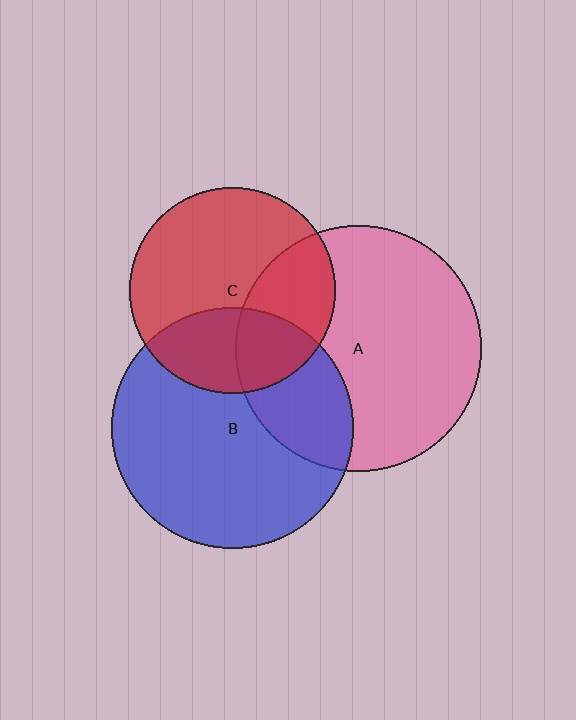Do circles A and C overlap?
Yes.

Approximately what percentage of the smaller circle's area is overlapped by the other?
Approximately 30%.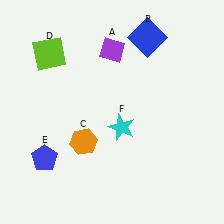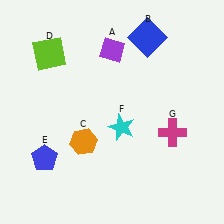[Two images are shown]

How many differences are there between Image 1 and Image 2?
There is 1 difference between the two images.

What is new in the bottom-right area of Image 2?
A magenta cross (G) was added in the bottom-right area of Image 2.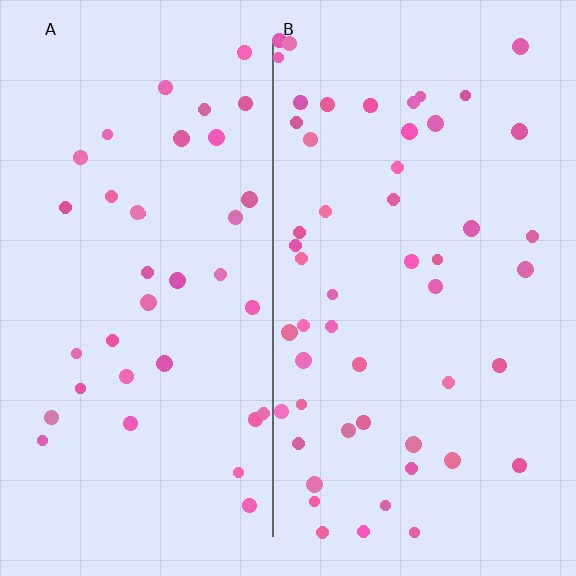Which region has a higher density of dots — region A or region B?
B (the right).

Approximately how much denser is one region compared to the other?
Approximately 1.4× — region B over region A.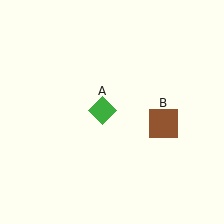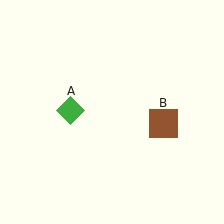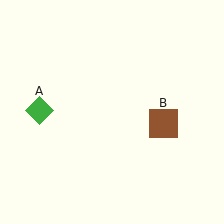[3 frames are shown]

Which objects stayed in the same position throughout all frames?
Brown square (object B) remained stationary.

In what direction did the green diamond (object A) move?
The green diamond (object A) moved left.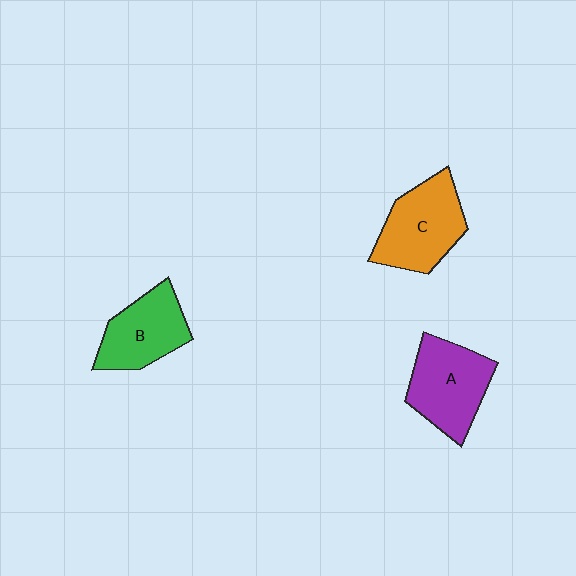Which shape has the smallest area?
Shape B (green).